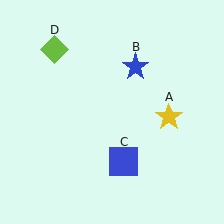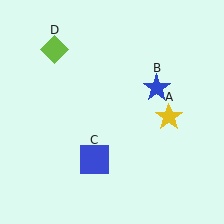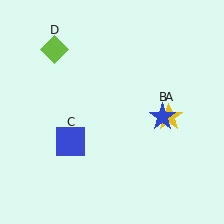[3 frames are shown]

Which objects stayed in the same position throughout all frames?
Yellow star (object A) and lime diamond (object D) remained stationary.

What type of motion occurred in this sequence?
The blue star (object B), blue square (object C) rotated clockwise around the center of the scene.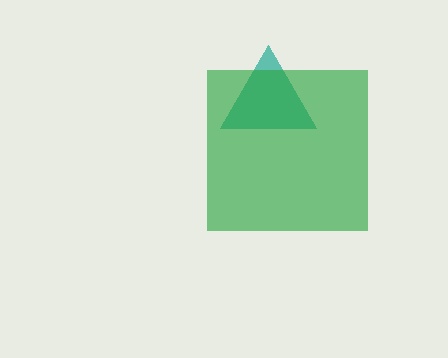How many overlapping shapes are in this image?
There are 2 overlapping shapes in the image.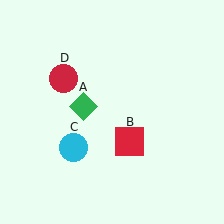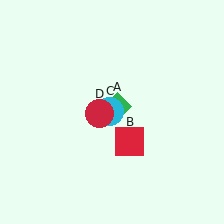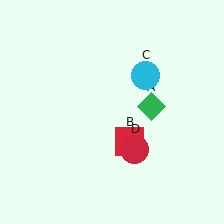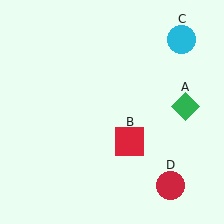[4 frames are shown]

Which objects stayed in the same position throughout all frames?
Red square (object B) remained stationary.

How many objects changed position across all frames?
3 objects changed position: green diamond (object A), cyan circle (object C), red circle (object D).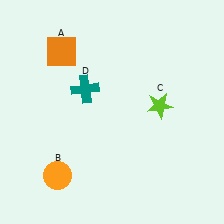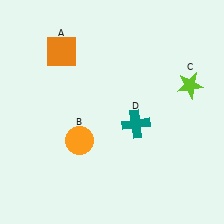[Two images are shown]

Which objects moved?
The objects that moved are: the orange circle (B), the lime star (C), the teal cross (D).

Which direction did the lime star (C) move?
The lime star (C) moved right.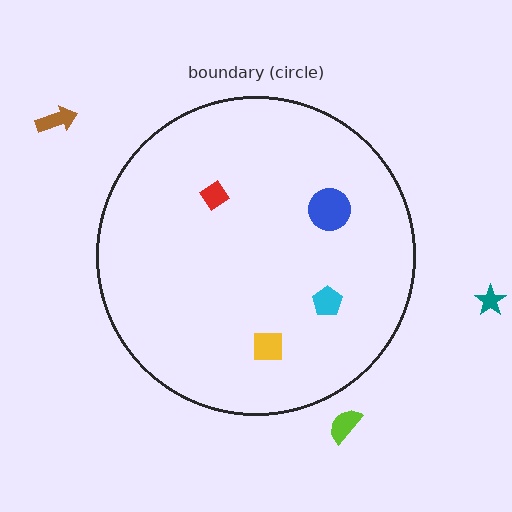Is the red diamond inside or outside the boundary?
Inside.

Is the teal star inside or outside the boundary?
Outside.